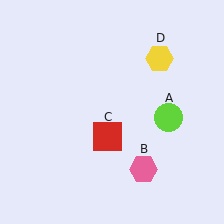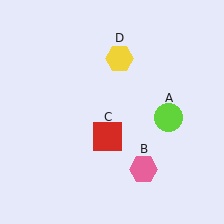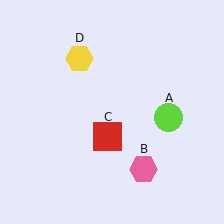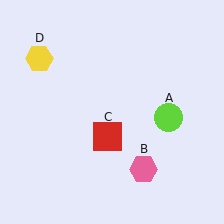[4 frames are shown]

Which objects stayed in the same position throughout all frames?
Lime circle (object A) and pink hexagon (object B) and red square (object C) remained stationary.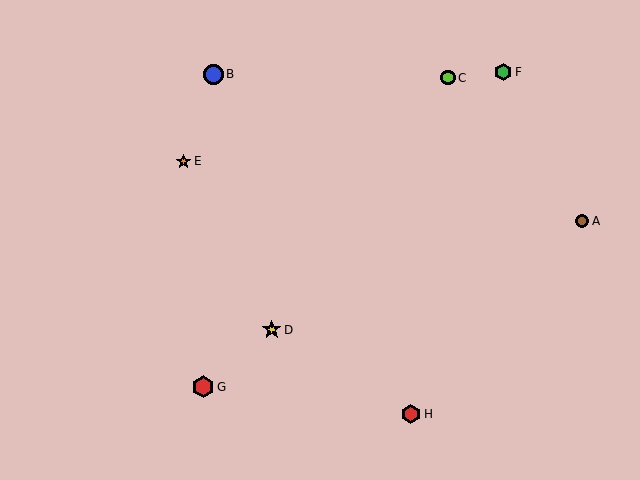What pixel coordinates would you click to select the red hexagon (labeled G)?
Click at (203, 387) to select the red hexagon G.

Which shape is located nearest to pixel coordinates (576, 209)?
The brown circle (labeled A) at (582, 221) is nearest to that location.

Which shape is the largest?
The red hexagon (labeled G) is the largest.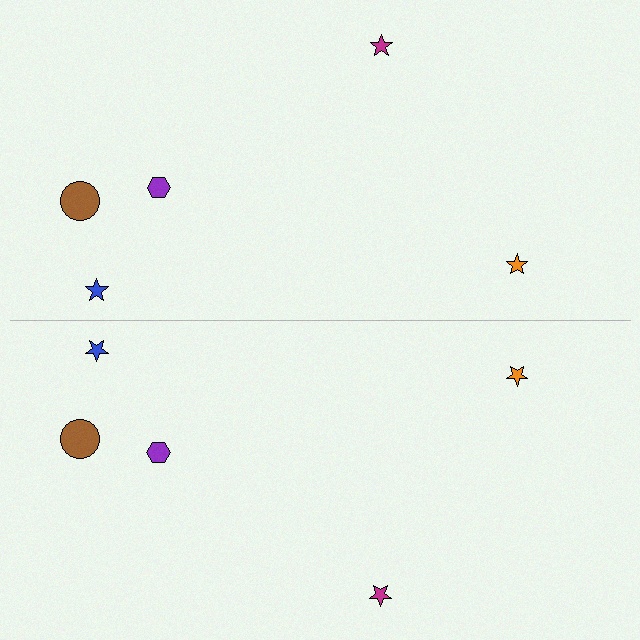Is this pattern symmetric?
Yes, this pattern has bilateral (reflection) symmetry.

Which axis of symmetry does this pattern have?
The pattern has a horizontal axis of symmetry running through the center of the image.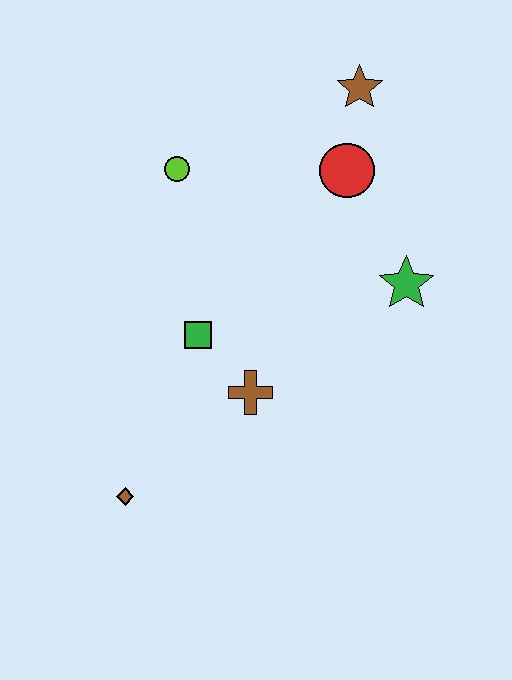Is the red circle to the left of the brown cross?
No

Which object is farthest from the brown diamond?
The brown star is farthest from the brown diamond.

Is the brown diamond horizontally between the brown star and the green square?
No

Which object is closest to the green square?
The brown cross is closest to the green square.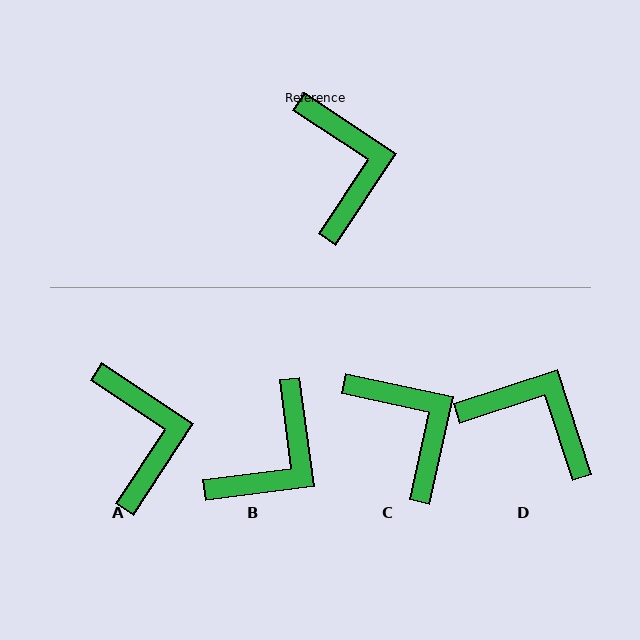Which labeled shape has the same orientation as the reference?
A.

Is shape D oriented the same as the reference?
No, it is off by about 51 degrees.